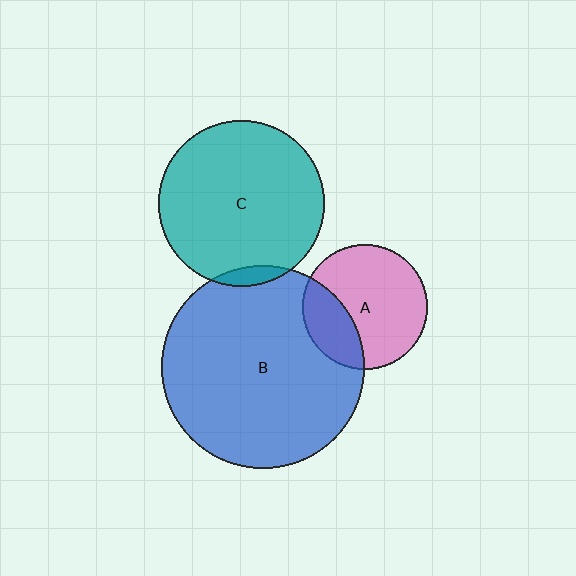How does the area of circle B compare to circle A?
Approximately 2.6 times.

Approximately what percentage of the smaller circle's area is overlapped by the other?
Approximately 30%.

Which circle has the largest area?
Circle B (blue).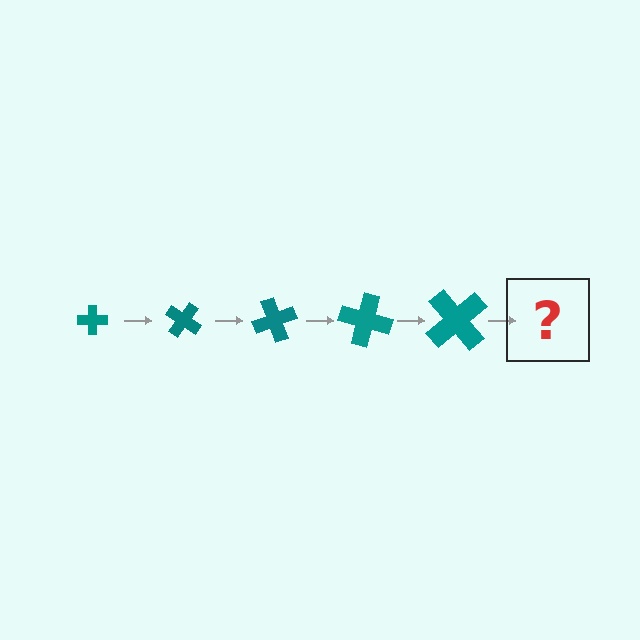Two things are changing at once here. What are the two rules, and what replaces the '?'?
The two rules are that the cross grows larger each step and it rotates 35 degrees each step. The '?' should be a cross, larger than the previous one and rotated 175 degrees from the start.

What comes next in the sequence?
The next element should be a cross, larger than the previous one and rotated 175 degrees from the start.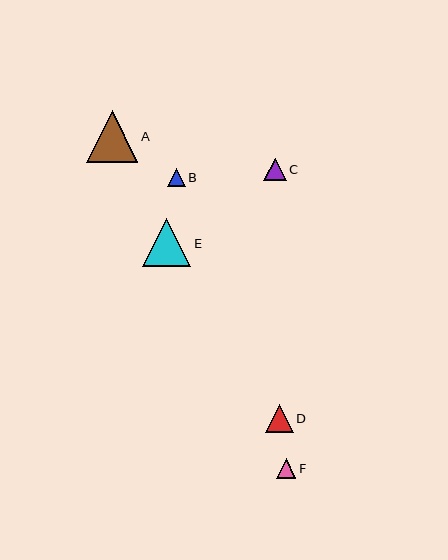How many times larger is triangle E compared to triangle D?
Triangle E is approximately 1.7 times the size of triangle D.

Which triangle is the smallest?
Triangle B is the smallest with a size of approximately 18 pixels.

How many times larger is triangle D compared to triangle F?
Triangle D is approximately 1.4 times the size of triangle F.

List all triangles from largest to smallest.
From largest to smallest: A, E, D, C, F, B.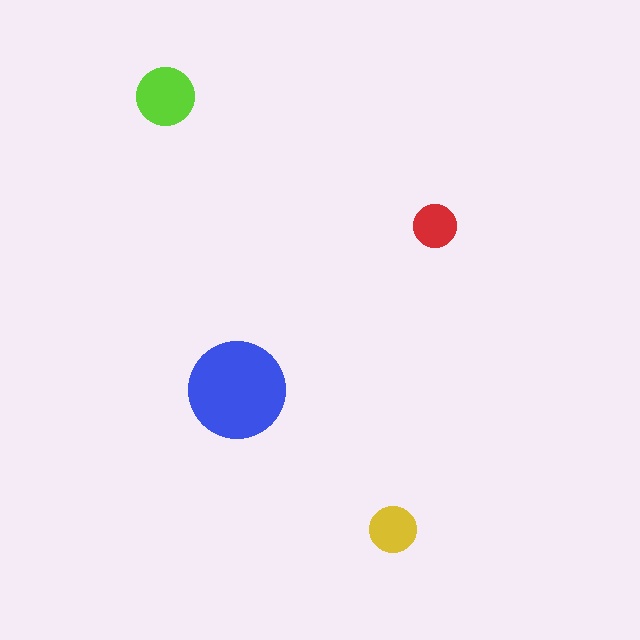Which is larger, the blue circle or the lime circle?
The blue one.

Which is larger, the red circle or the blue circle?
The blue one.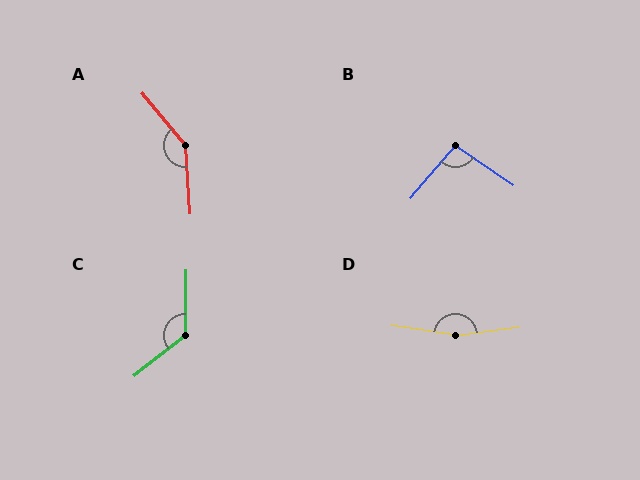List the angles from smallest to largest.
B (96°), C (129°), A (144°), D (164°).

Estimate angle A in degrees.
Approximately 144 degrees.